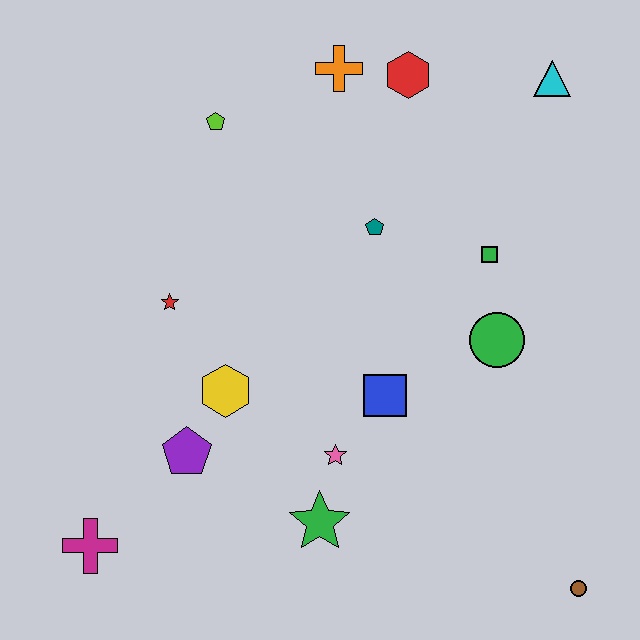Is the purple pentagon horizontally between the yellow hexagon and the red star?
Yes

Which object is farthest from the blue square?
The cyan triangle is farthest from the blue square.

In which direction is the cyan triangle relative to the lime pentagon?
The cyan triangle is to the right of the lime pentagon.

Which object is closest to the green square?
The green circle is closest to the green square.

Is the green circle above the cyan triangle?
No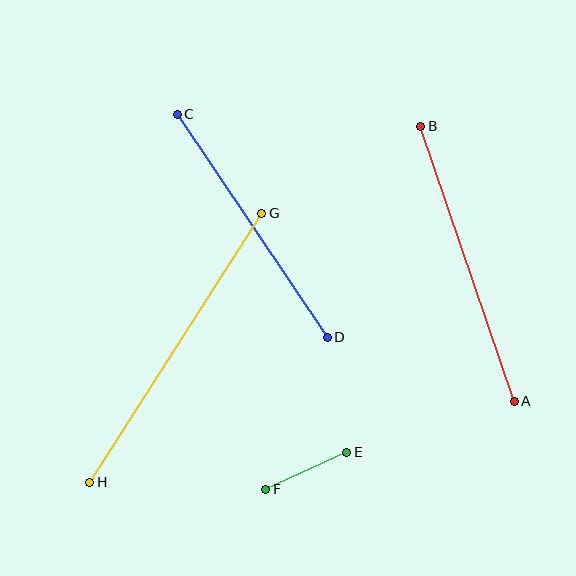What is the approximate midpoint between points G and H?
The midpoint is at approximately (176, 348) pixels.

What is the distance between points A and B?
The distance is approximately 290 pixels.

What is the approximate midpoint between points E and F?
The midpoint is at approximately (306, 471) pixels.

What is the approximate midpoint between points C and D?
The midpoint is at approximately (252, 226) pixels.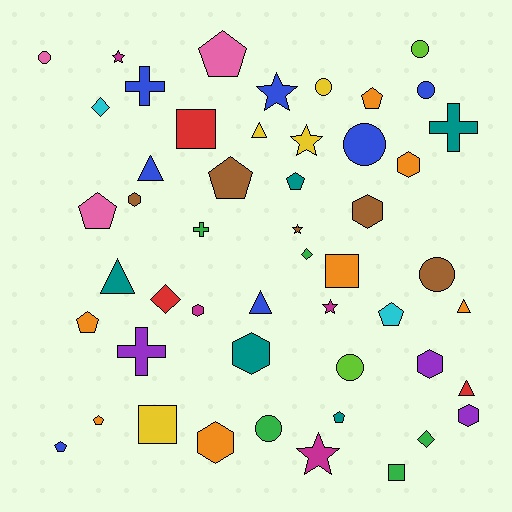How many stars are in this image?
There are 6 stars.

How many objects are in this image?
There are 50 objects.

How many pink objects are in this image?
There are 3 pink objects.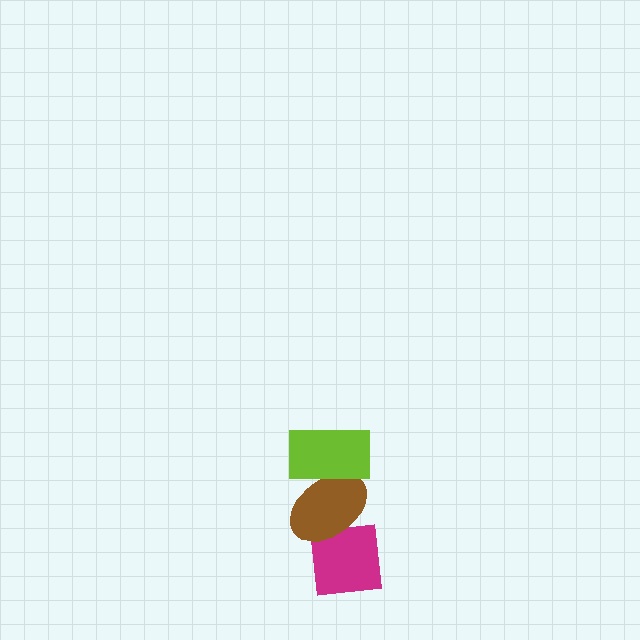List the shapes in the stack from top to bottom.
From top to bottom: the lime rectangle, the brown ellipse, the magenta square.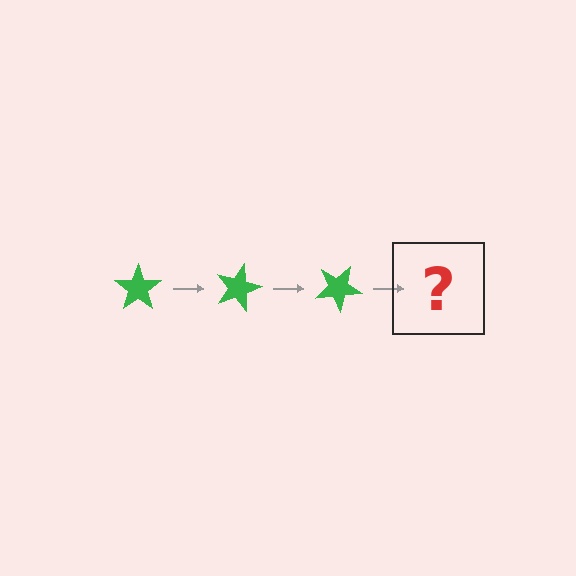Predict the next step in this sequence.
The next step is a green star rotated 45 degrees.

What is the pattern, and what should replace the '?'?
The pattern is that the star rotates 15 degrees each step. The '?' should be a green star rotated 45 degrees.